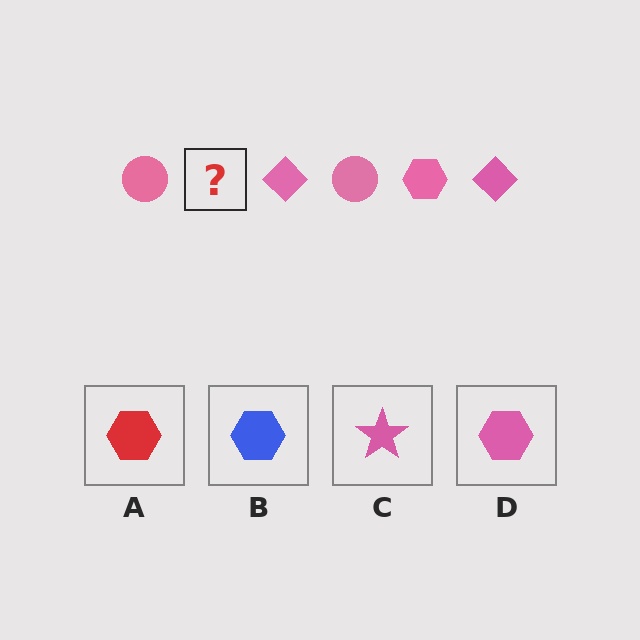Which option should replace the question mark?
Option D.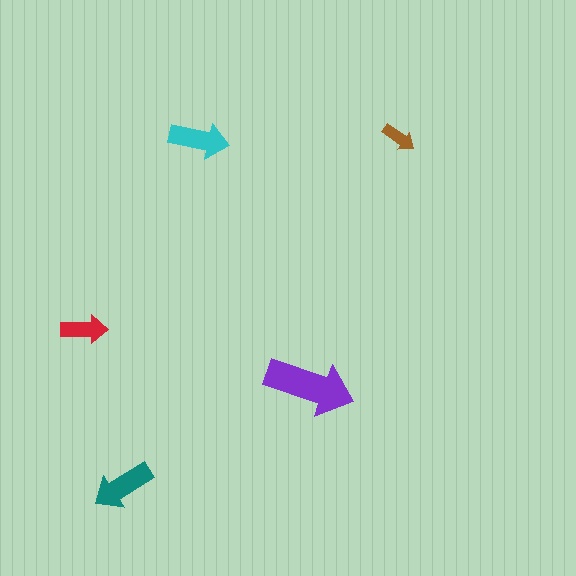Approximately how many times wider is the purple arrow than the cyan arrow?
About 1.5 times wider.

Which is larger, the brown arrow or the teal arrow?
The teal one.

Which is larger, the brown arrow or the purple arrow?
The purple one.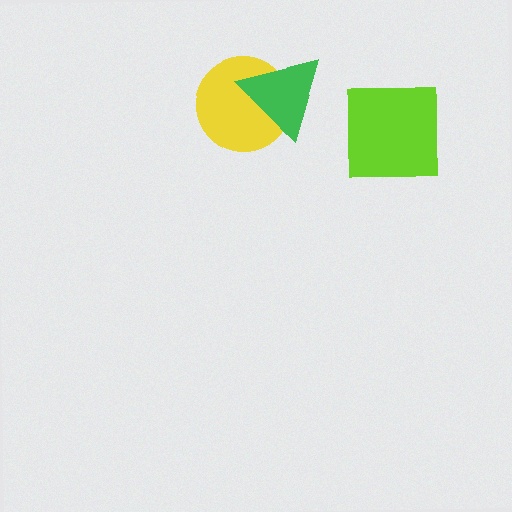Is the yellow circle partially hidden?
Yes, it is partially covered by another shape.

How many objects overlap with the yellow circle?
1 object overlaps with the yellow circle.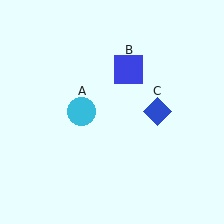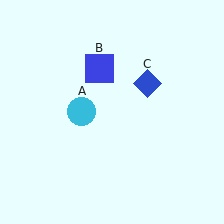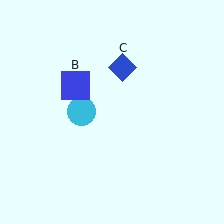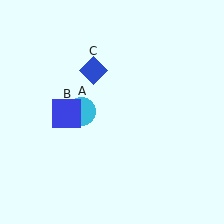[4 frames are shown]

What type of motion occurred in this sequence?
The blue square (object B), blue diamond (object C) rotated counterclockwise around the center of the scene.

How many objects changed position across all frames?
2 objects changed position: blue square (object B), blue diamond (object C).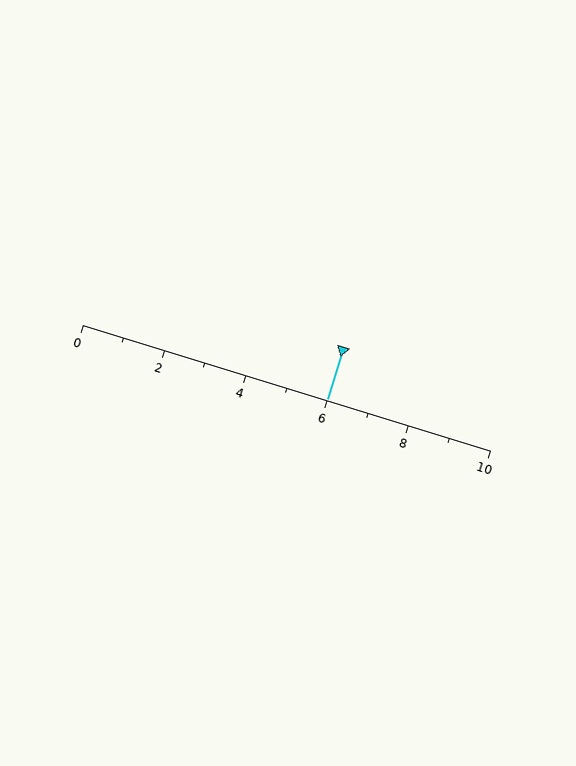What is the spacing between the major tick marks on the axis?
The major ticks are spaced 2 apart.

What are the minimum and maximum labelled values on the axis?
The axis runs from 0 to 10.